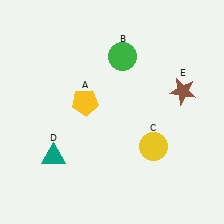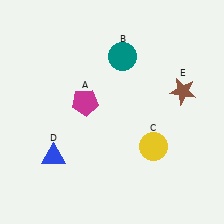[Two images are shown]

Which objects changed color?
A changed from yellow to magenta. B changed from green to teal. D changed from teal to blue.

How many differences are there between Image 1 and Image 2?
There are 3 differences between the two images.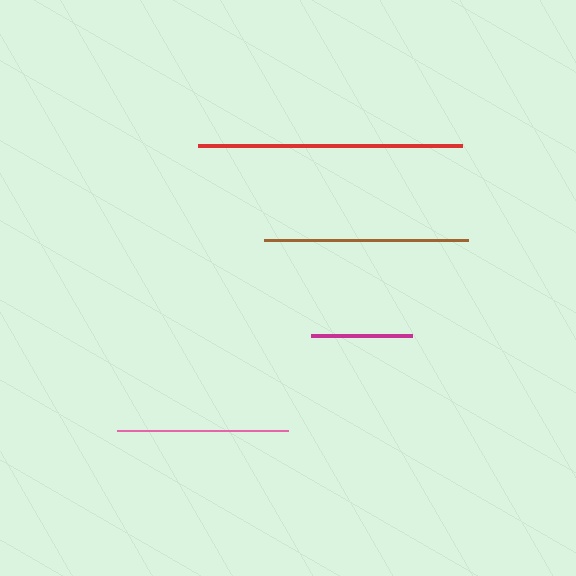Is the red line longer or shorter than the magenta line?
The red line is longer than the magenta line.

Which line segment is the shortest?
The magenta line is the shortest at approximately 101 pixels.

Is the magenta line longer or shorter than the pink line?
The pink line is longer than the magenta line.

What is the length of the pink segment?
The pink segment is approximately 171 pixels long.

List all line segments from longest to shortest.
From longest to shortest: red, brown, pink, magenta.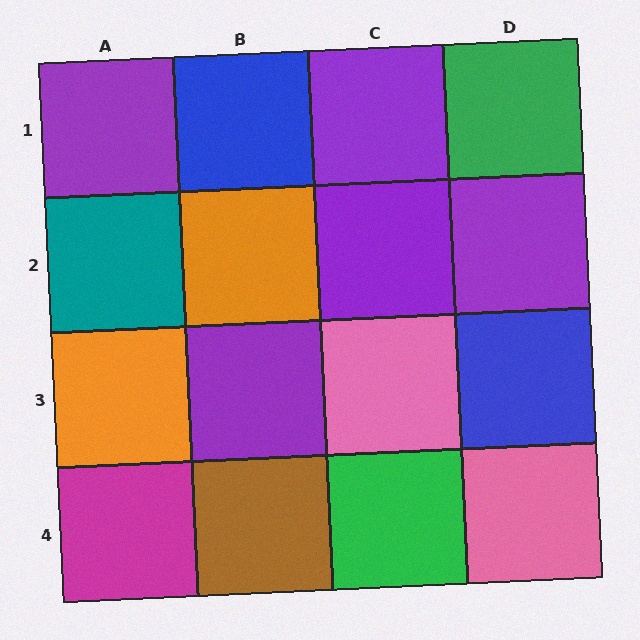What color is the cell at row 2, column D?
Purple.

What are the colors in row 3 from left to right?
Orange, purple, pink, blue.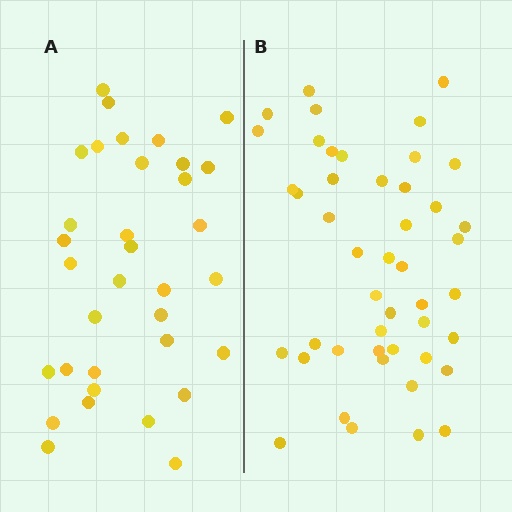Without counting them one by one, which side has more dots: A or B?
Region B (the right region) has more dots.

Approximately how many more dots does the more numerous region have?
Region B has roughly 12 or so more dots than region A.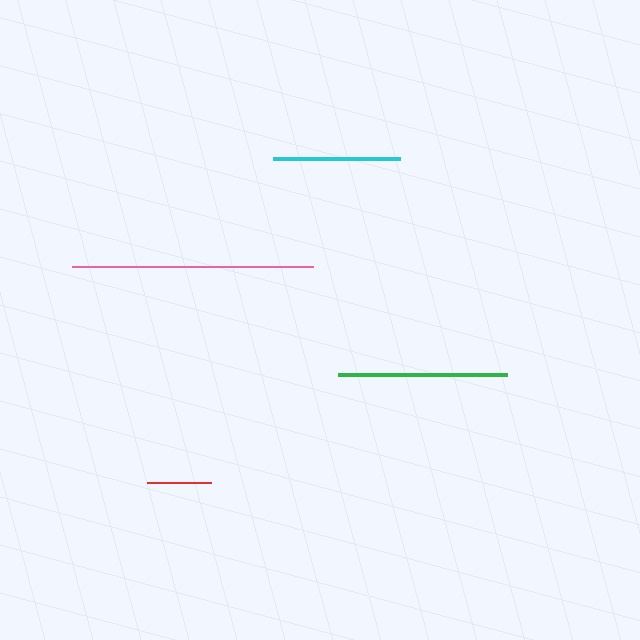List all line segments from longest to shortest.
From longest to shortest: pink, green, cyan, red.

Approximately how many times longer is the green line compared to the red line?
The green line is approximately 2.6 times the length of the red line.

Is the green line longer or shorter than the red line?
The green line is longer than the red line.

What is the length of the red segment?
The red segment is approximately 65 pixels long.